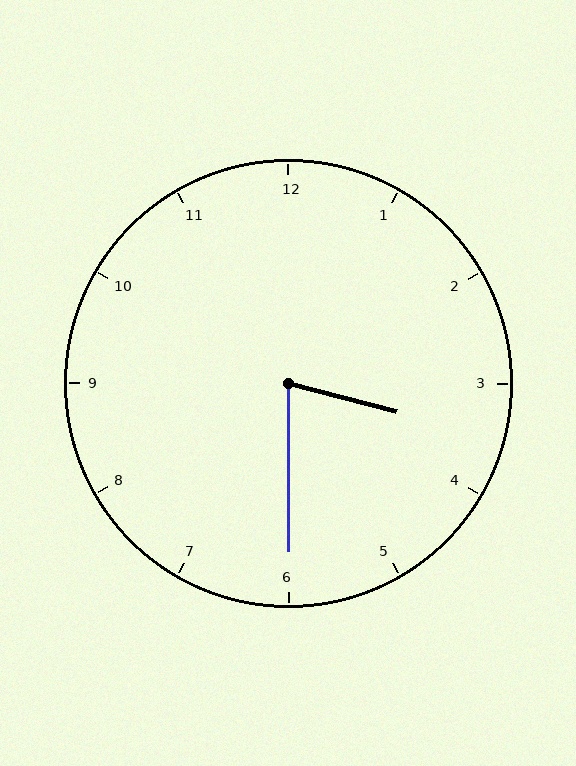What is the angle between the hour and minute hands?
Approximately 75 degrees.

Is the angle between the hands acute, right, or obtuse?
It is acute.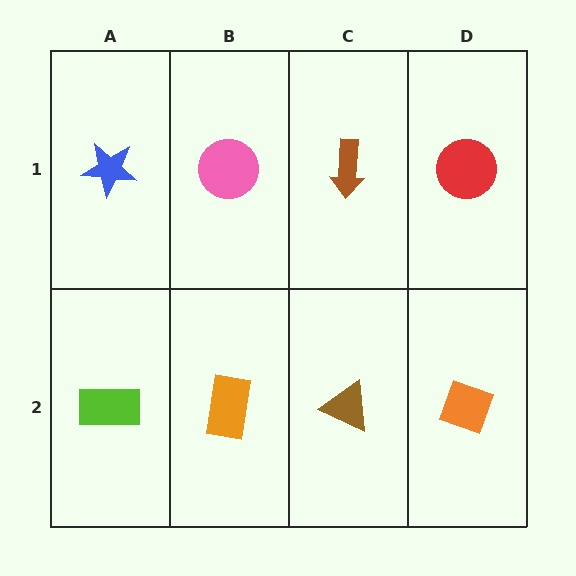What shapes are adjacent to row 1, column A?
A lime rectangle (row 2, column A), a pink circle (row 1, column B).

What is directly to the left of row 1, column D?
A brown arrow.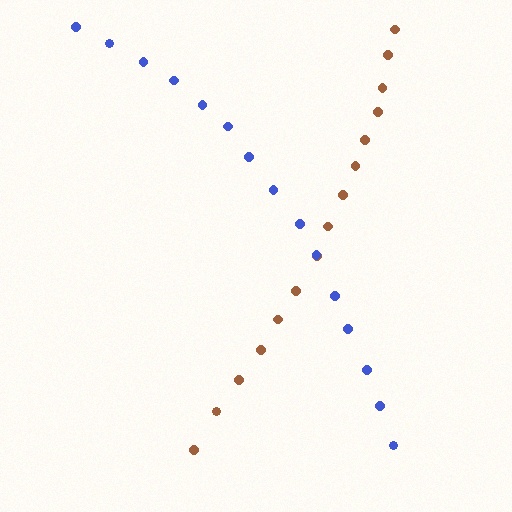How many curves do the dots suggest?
There are 2 distinct paths.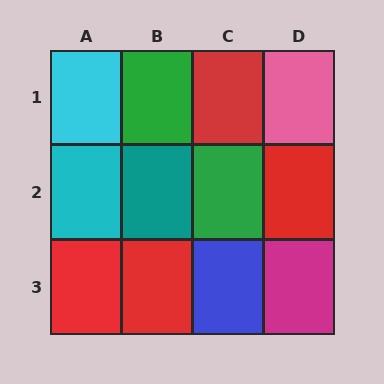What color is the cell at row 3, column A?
Red.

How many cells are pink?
1 cell is pink.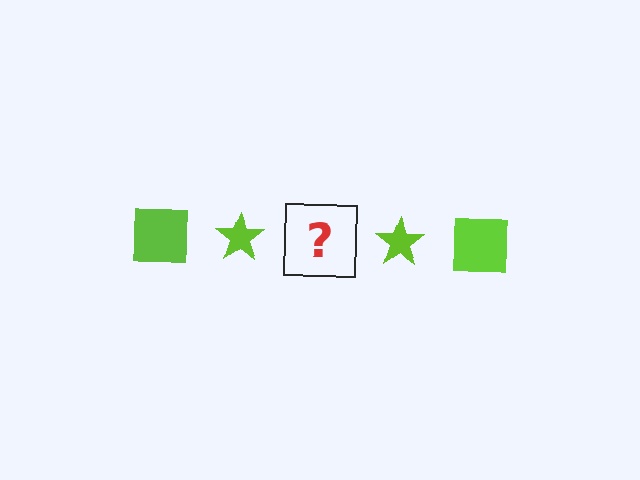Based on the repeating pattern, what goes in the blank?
The blank should be a lime square.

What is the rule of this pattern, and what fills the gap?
The rule is that the pattern cycles through square, star shapes in lime. The gap should be filled with a lime square.